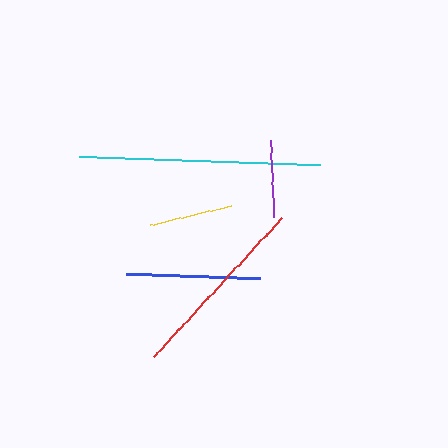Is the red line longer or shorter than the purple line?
The red line is longer than the purple line.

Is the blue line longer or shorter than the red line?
The red line is longer than the blue line.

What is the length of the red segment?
The red segment is approximately 189 pixels long.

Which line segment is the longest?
The cyan line is the longest at approximately 241 pixels.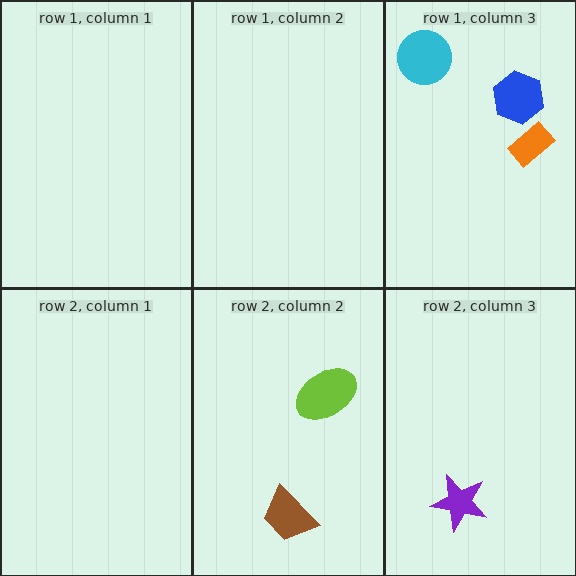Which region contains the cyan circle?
The row 1, column 3 region.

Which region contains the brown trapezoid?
The row 2, column 2 region.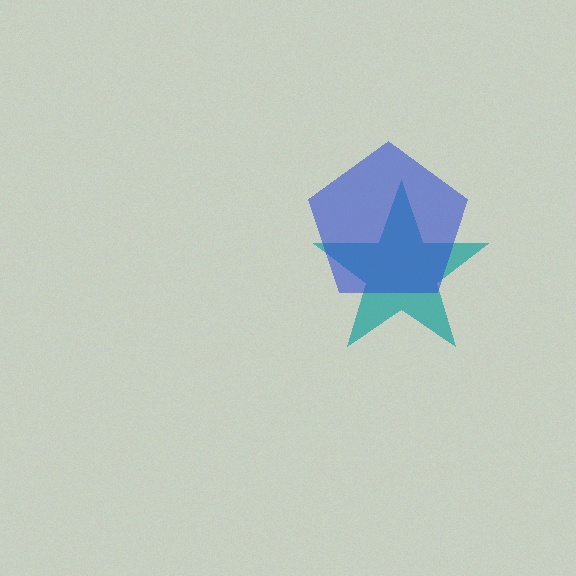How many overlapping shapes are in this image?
There are 2 overlapping shapes in the image.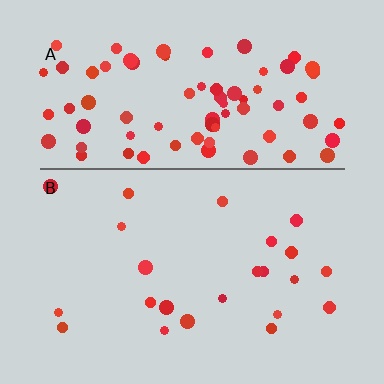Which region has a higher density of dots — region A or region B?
A (the top).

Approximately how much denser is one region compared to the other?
Approximately 3.5× — region A over region B.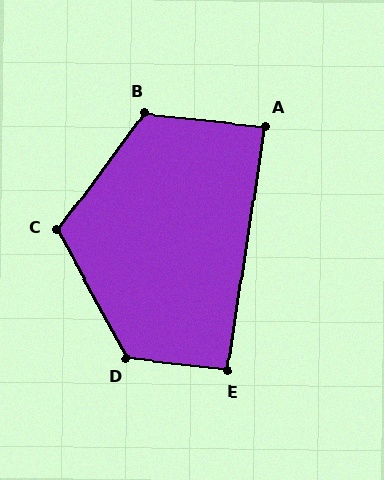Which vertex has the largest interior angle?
D, at approximately 125 degrees.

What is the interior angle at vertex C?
Approximately 115 degrees (obtuse).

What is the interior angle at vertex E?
Approximately 92 degrees (approximately right).